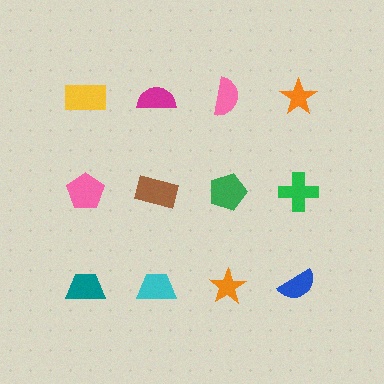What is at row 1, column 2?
A magenta semicircle.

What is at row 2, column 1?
A pink pentagon.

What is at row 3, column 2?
A cyan trapezoid.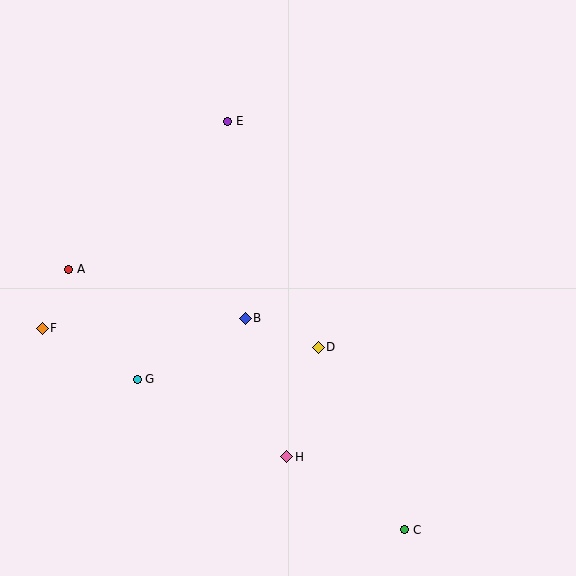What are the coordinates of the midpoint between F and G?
The midpoint between F and G is at (90, 354).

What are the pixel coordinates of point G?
Point G is at (137, 379).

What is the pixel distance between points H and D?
The distance between H and D is 114 pixels.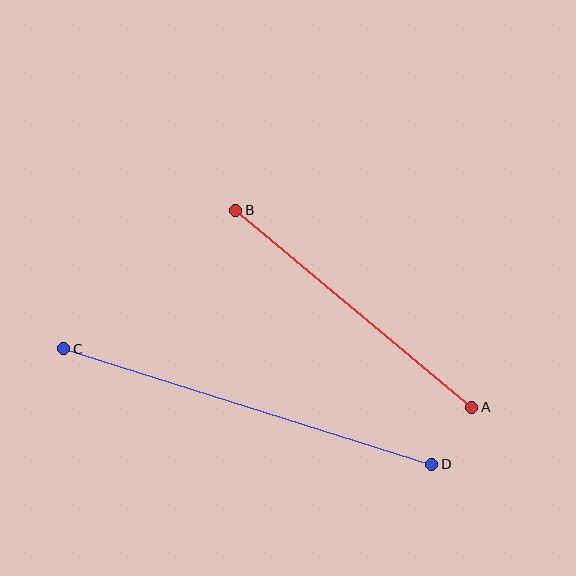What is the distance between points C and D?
The distance is approximately 386 pixels.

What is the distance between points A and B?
The distance is approximately 308 pixels.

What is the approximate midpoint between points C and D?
The midpoint is at approximately (248, 407) pixels.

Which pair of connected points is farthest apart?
Points C and D are farthest apart.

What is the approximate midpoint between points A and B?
The midpoint is at approximately (354, 309) pixels.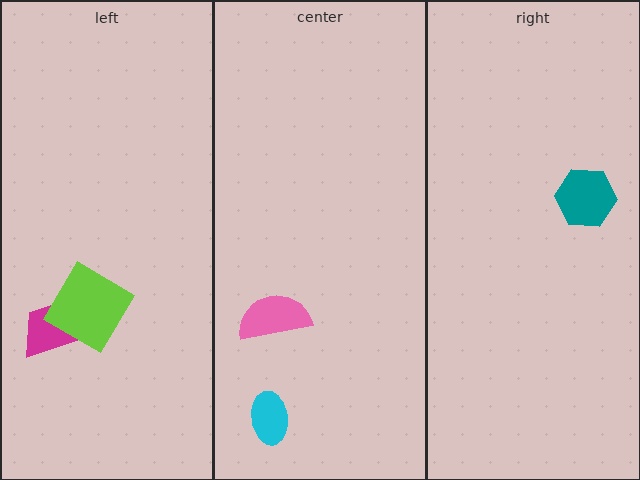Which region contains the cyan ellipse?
The center region.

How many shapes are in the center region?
2.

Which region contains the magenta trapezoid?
The left region.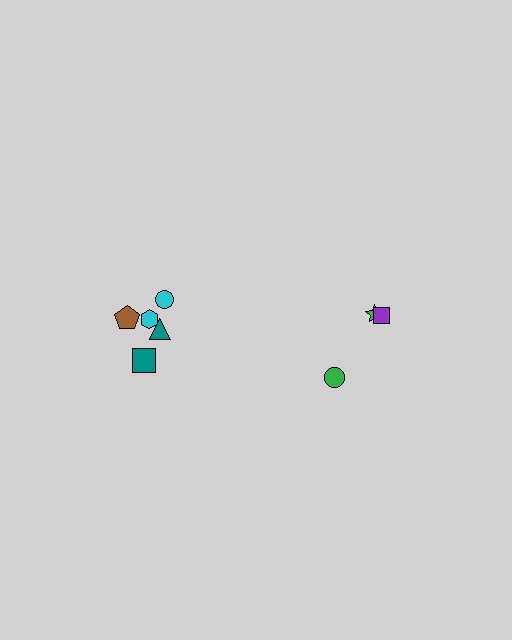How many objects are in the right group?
There are 3 objects.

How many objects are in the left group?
There are 5 objects.